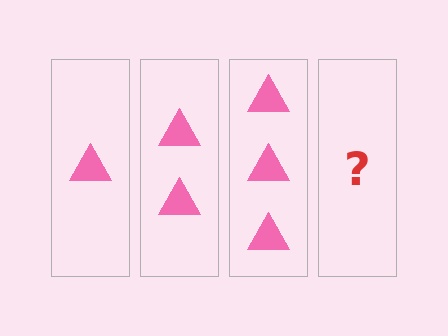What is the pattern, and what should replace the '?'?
The pattern is that each step adds one more triangle. The '?' should be 4 triangles.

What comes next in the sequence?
The next element should be 4 triangles.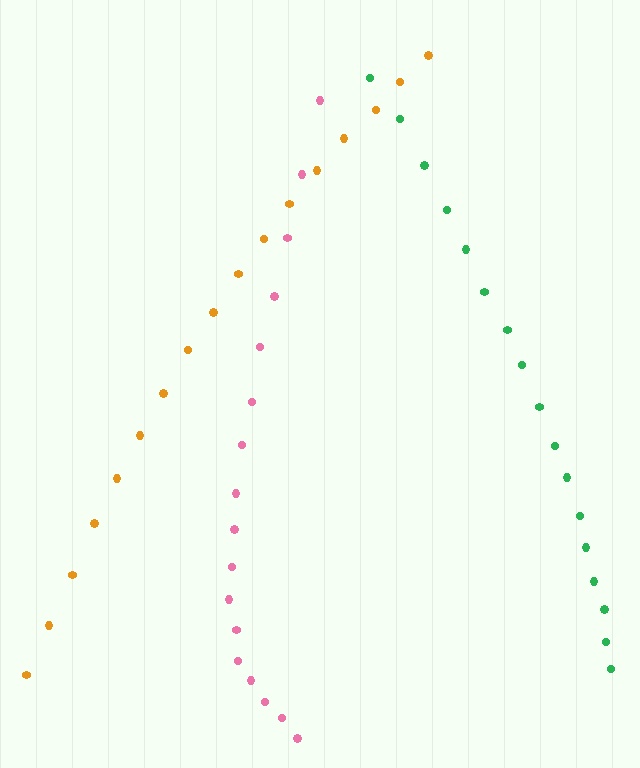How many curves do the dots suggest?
There are 3 distinct paths.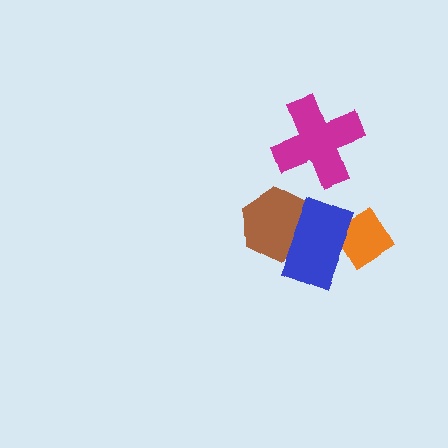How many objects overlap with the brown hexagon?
1 object overlaps with the brown hexagon.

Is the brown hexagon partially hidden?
Yes, it is partially covered by another shape.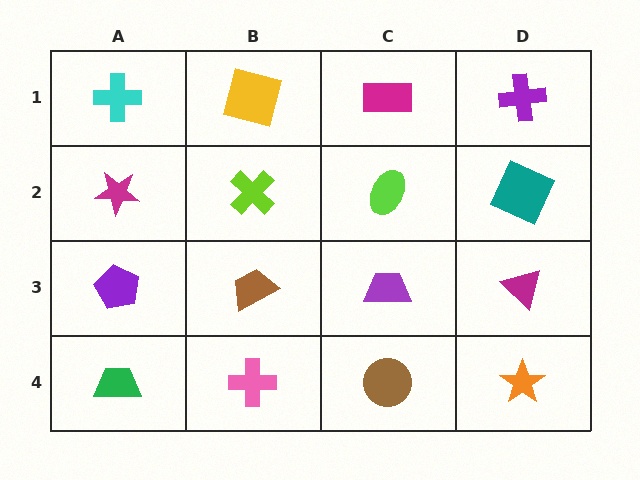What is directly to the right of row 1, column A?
A yellow square.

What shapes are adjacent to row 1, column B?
A lime cross (row 2, column B), a cyan cross (row 1, column A), a magenta rectangle (row 1, column C).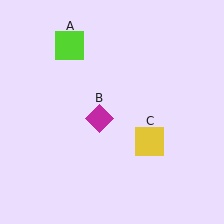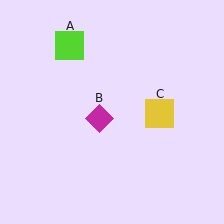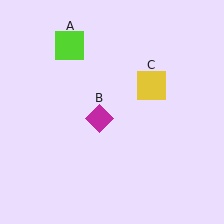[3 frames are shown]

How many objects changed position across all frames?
1 object changed position: yellow square (object C).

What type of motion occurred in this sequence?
The yellow square (object C) rotated counterclockwise around the center of the scene.